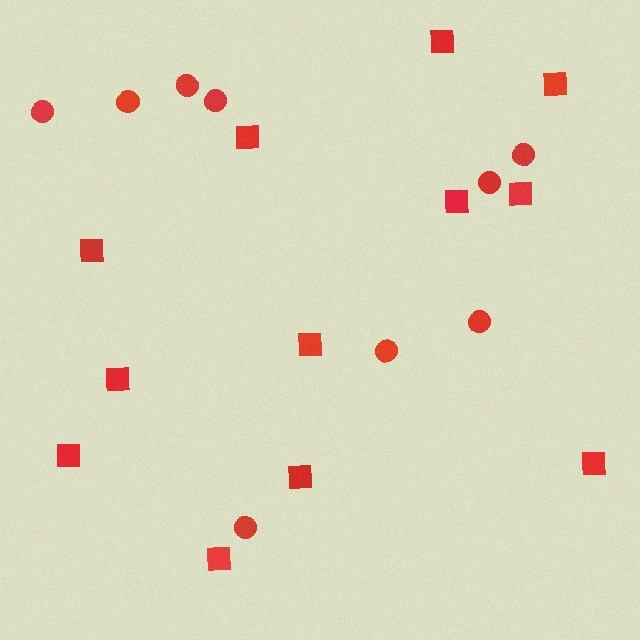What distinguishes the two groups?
There are 2 groups: one group of circles (9) and one group of squares (12).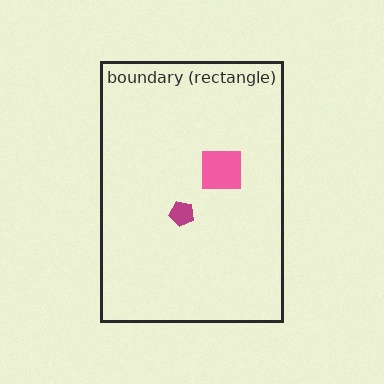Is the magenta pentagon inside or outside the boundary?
Inside.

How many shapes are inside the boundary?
2 inside, 0 outside.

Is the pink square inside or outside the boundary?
Inside.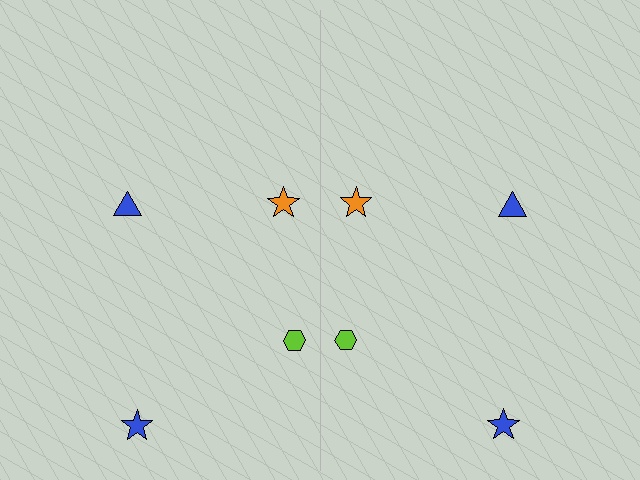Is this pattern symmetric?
Yes, this pattern has bilateral (reflection) symmetry.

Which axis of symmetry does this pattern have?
The pattern has a vertical axis of symmetry running through the center of the image.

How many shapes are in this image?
There are 8 shapes in this image.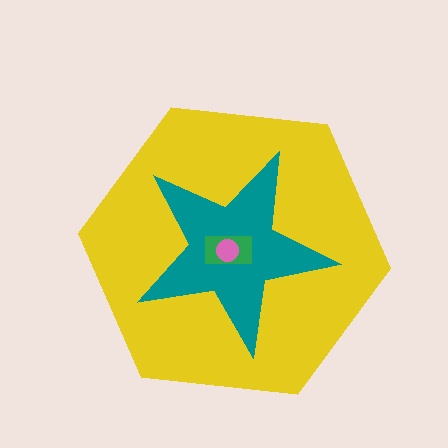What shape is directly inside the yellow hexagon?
The teal star.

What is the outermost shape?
The yellow hexagon.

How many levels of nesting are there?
4.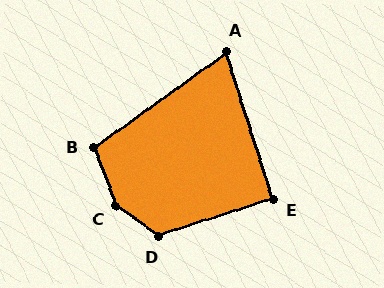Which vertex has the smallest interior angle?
A, at approximately 72 degrees.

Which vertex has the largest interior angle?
C, at approximately 146 degrees.